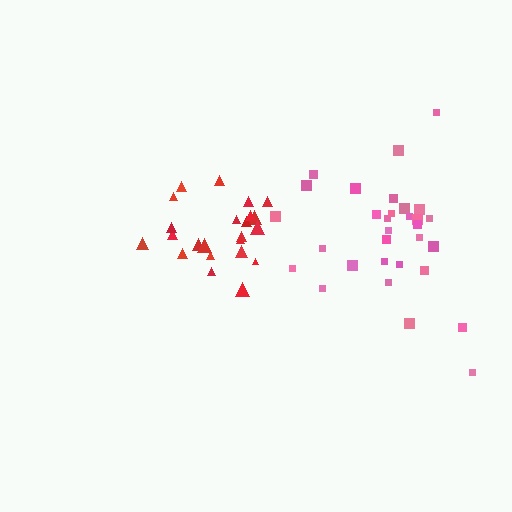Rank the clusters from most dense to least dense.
red, pink.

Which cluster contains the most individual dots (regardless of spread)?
Pink (31).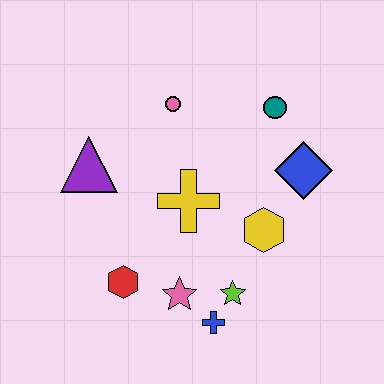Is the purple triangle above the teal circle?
No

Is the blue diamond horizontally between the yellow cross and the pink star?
No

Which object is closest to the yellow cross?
The yellow hexagon is closest to the yellow cross.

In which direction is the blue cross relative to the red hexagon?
The blue cross is to the right of the red hexagon.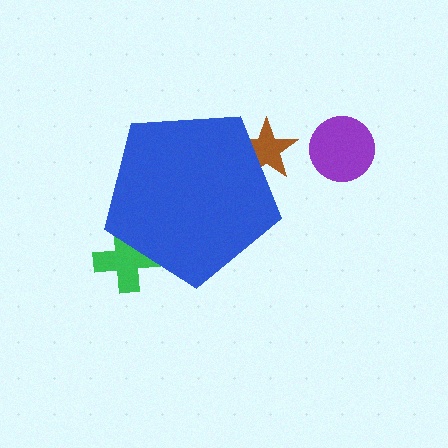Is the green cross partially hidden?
Yes, the green cross is partially hidden behind the blue pentagon.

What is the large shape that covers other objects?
A blue pentagon.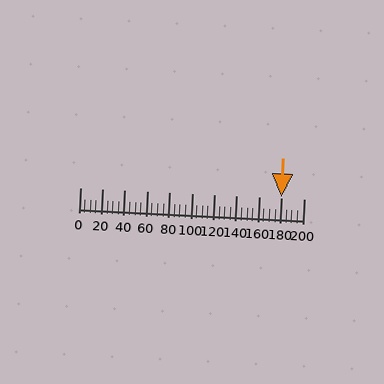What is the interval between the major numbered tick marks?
The major tick marks are spaced 20 units apart.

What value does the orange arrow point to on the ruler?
The orange arrow points to approximately 180.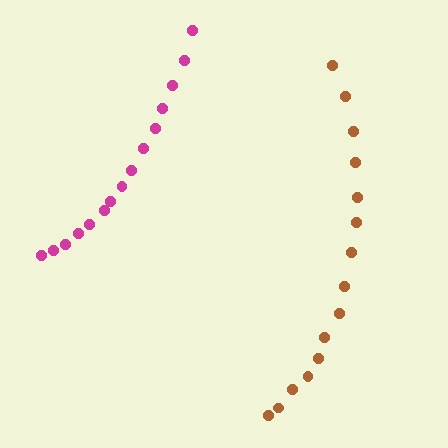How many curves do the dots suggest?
There are 2 distinct paths.